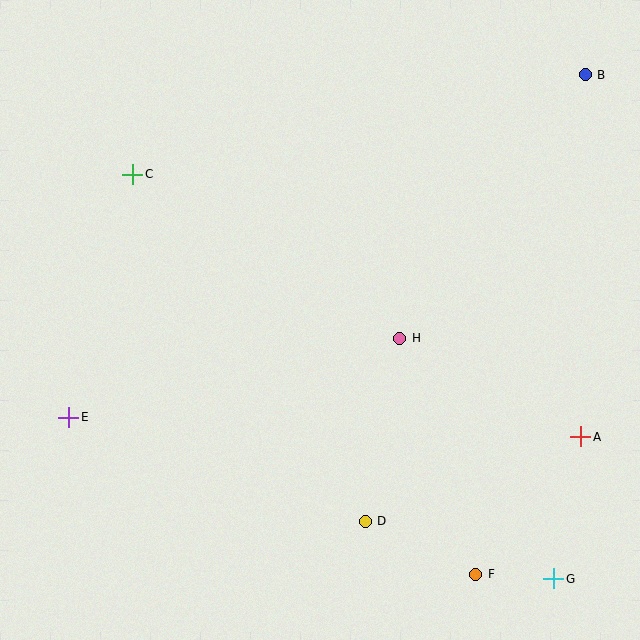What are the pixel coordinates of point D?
Point D is at (365, 521).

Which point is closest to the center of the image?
Point H at (400, 338) is closest to the center.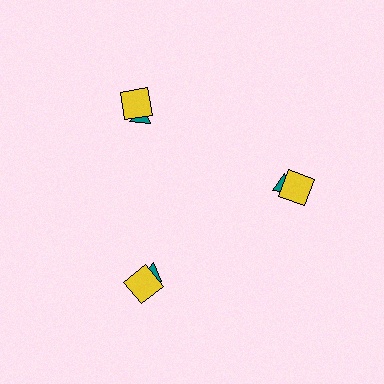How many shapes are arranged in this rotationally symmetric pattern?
There are 6 shapes, arranged in 3 groups of 2.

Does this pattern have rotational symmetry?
Yes, this pattern has 3-fold rotational symmetry. It looks the same after rotating 120 degrees around the center.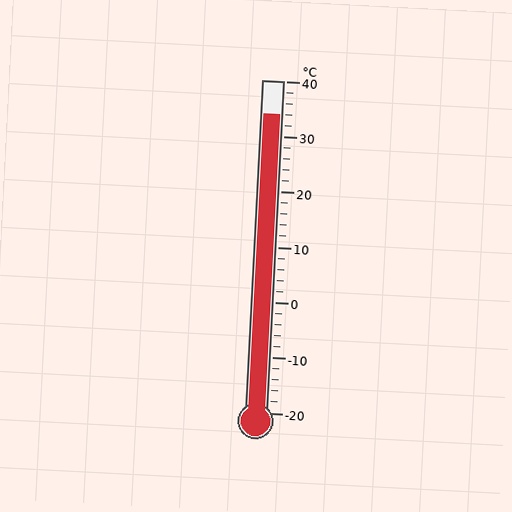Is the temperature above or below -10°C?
The temperature is above -10°C.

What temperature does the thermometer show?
The thermometer shows approximately 34°C.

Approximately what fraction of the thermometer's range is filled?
The thermometer is filled to approximately 90% of its range.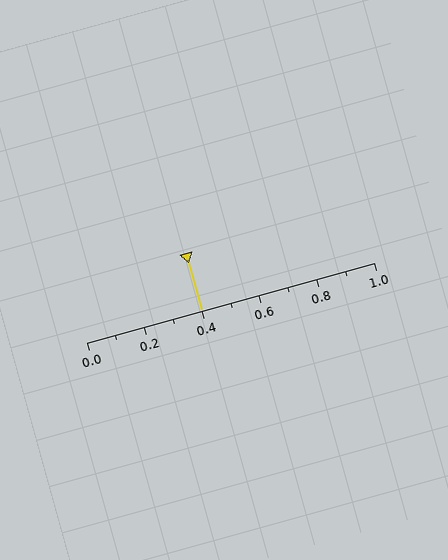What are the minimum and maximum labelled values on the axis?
The axis runs from 0.0 to 1.0.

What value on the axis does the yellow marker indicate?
The marker indicates approximately 0.4.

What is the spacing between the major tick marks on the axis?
The major ticks are spaced 0.2 apart.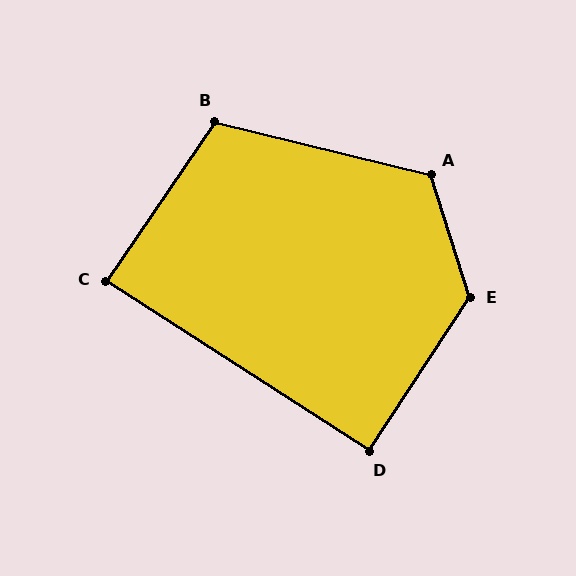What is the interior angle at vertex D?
Approximately 90 degrees (approximately right).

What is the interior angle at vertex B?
Approximately 110 degrees (obtuse).